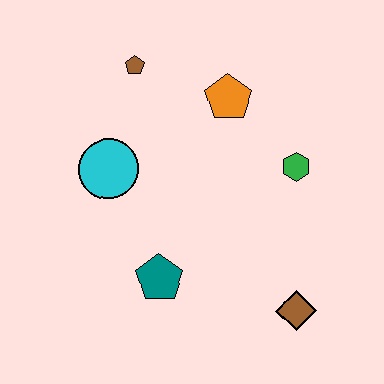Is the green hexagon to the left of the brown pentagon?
No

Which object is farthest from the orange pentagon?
The brown diamond is farthest from the orange pentagon.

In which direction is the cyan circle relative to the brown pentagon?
The cyan circle is below the brown pentagon.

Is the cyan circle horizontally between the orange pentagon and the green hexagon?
No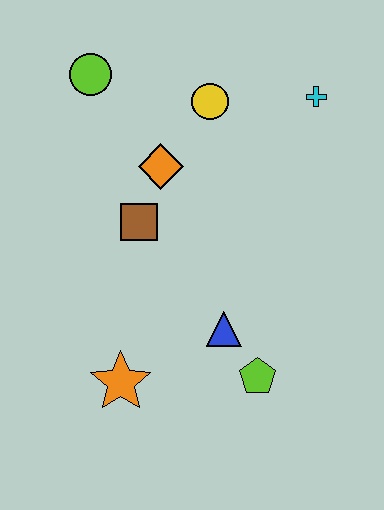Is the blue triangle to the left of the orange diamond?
No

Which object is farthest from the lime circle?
The lime pentagon is farthest from the lime circle.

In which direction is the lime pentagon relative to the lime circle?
The lime pentagon is below the lime circle.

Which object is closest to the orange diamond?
The brown square is closest to the orange diamond.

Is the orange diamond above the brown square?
Yes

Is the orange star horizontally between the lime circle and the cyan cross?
Yes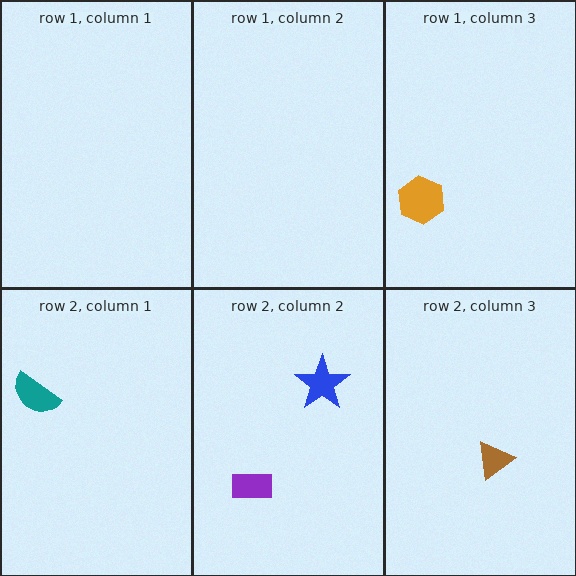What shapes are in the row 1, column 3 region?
The orange hexagon.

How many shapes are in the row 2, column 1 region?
1.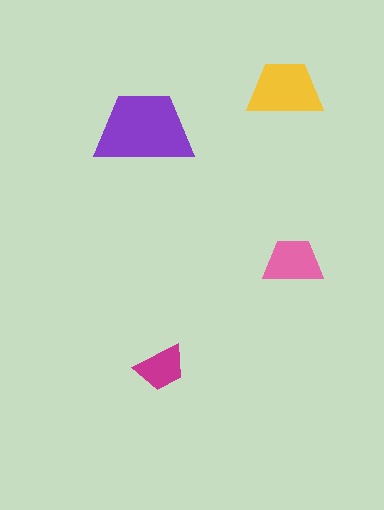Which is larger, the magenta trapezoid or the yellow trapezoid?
The yellow one.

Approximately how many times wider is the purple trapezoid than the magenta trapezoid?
About 2 times wider.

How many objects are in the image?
There are 4 objects in the image.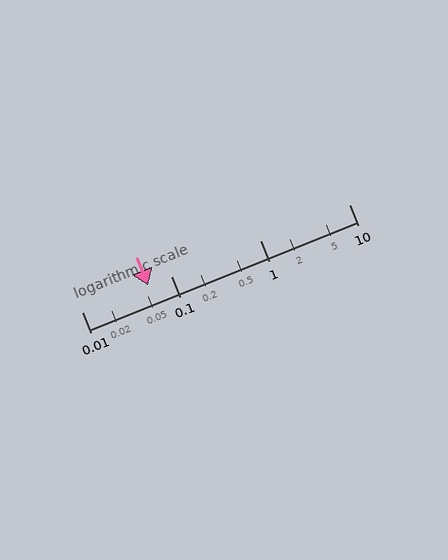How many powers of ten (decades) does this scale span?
The scale spans 3 decades, from 0.01 to 10.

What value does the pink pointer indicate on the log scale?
The pointer indicates approximately 0.055.